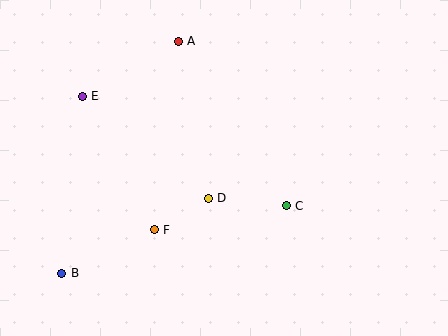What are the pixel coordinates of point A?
Point A is at (178, 41).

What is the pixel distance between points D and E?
The distance between D and E is 162 pixels.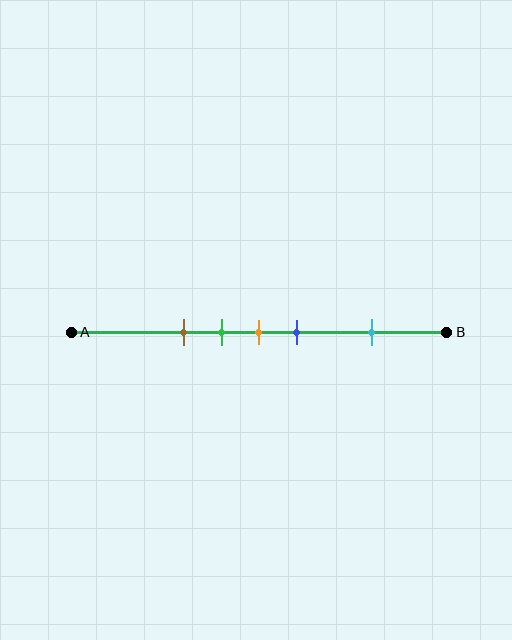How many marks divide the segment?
There are 5 marks dividing the segment.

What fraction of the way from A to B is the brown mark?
The brown mark is approximately 30% (0.3) of the way from A to B.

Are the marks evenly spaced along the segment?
No, the marks are not evenly spaced.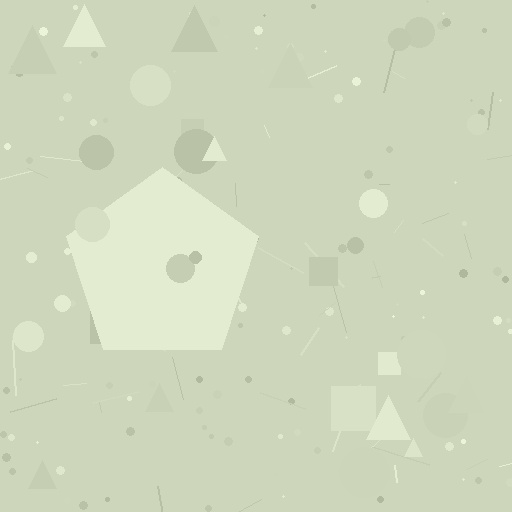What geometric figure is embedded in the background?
A pentagon is embedded in the background.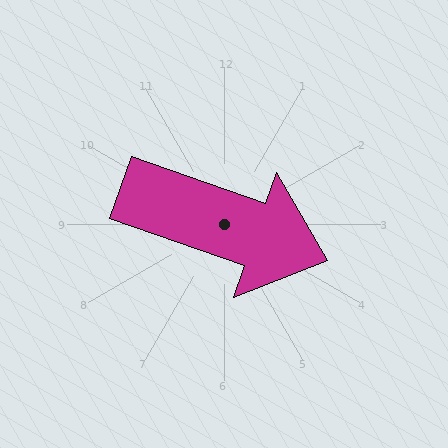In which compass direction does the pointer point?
East.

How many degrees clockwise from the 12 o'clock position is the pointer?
Approximately 109 degrees.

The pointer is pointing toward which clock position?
Roughly 4 o'clock.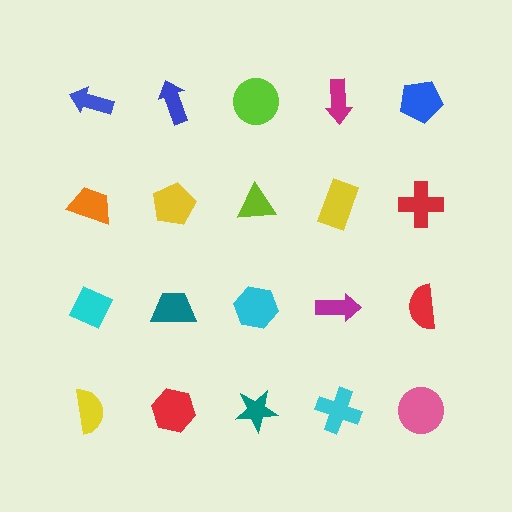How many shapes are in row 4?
5 shapes.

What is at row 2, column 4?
A yellow rectangle.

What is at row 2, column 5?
A red cross.